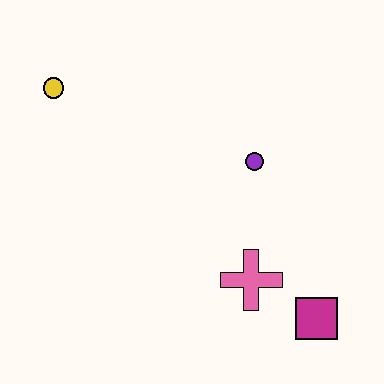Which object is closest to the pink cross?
The magenta square is closest to the pink cross.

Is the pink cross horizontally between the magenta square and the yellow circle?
Yes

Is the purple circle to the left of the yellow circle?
No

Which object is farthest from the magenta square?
The yellow circle is farthest from the magenta square.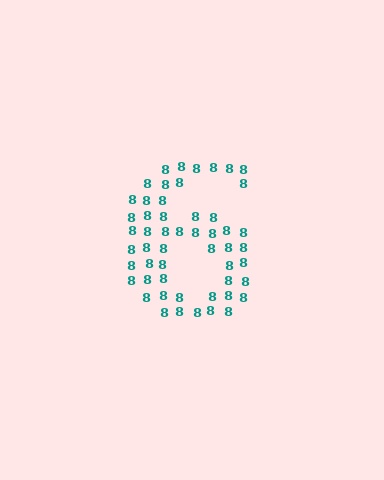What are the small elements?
The small elements are digit 8's.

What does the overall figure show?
The overall figure shows the digit 6.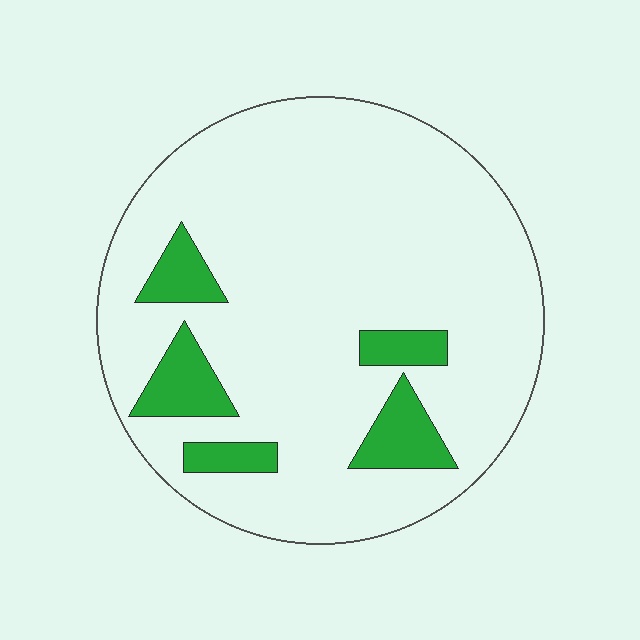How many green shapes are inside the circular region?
5.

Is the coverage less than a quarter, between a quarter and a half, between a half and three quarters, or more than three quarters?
Less than a quarter.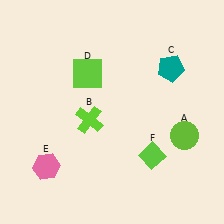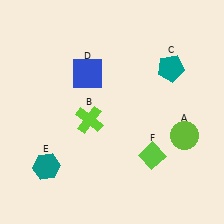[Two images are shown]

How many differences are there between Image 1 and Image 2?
There are 2 differences between the two images.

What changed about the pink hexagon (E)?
In Image 1, E is pink. In Image 2, it changed to teal.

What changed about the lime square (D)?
In Image 1, D is lime. In Image 2, it changed to blue.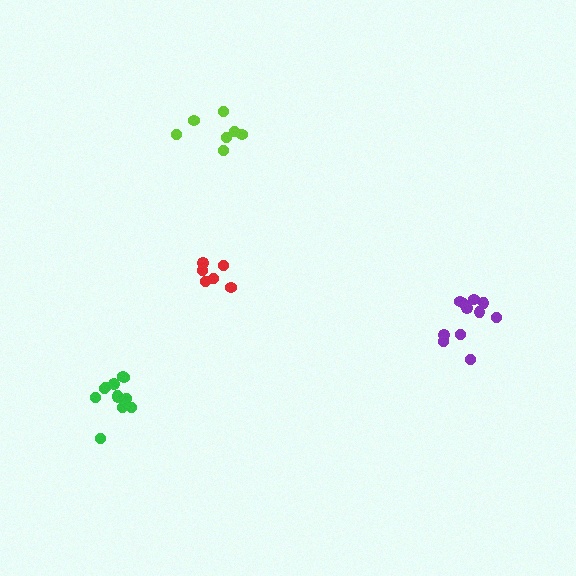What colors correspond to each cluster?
The clusters are colored: red, purple, green, lime.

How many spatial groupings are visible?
There are 4 spatial groupings.